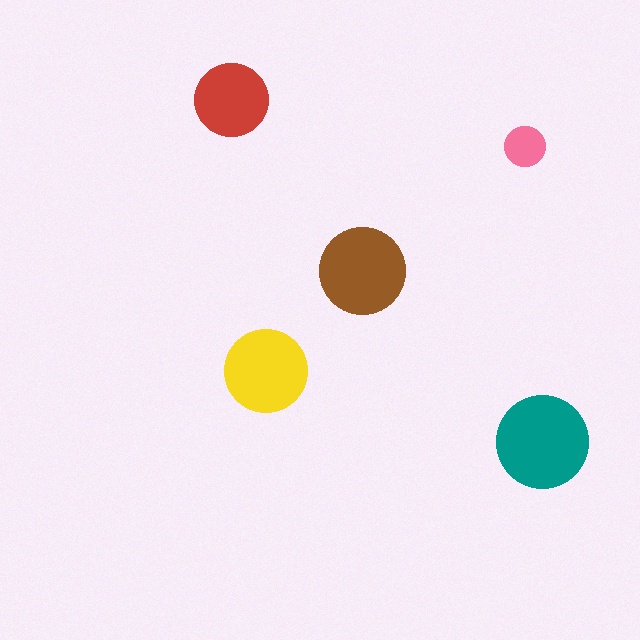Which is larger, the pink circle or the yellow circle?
The yellow one.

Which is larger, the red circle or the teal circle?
The teal one.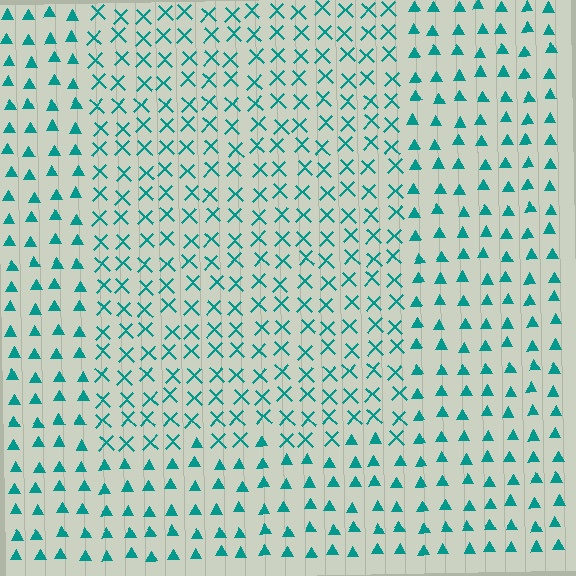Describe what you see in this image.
The image is filled with small teal elements arranged in a uniform grid. A rectangle-shaped region contains X marks, while the surrounding area contains triangles. The boundary is defined purely by the change in element shape.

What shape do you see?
I see a rectangle.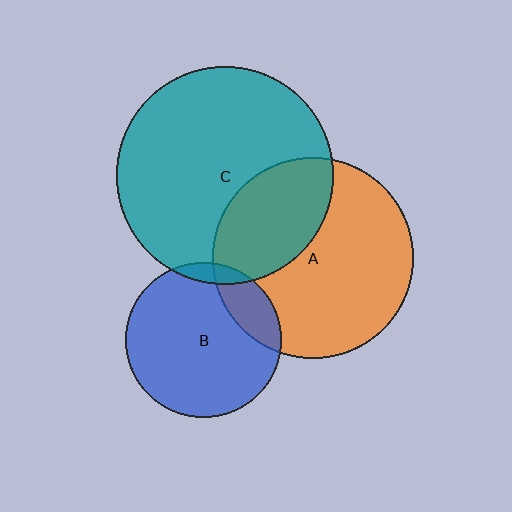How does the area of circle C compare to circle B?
Approximately 2.0 times.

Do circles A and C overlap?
Yes.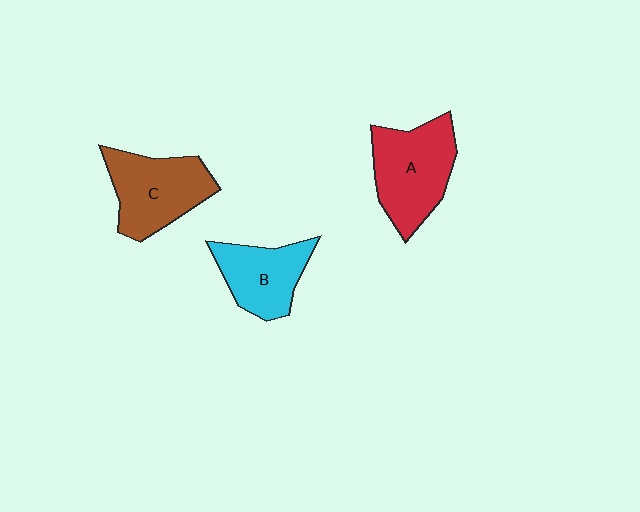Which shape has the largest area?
Shape A (red).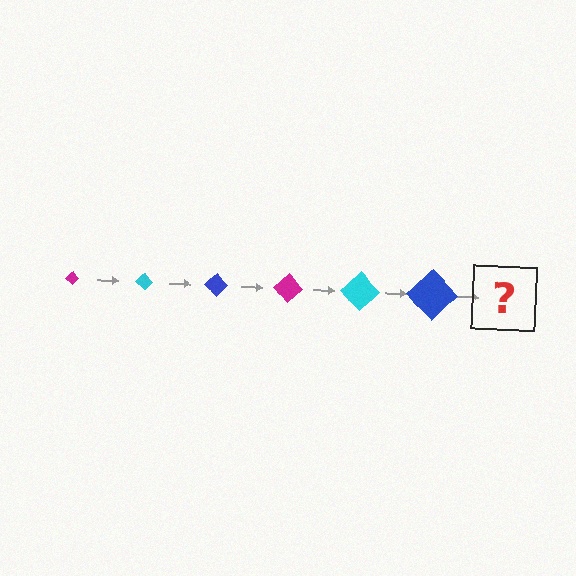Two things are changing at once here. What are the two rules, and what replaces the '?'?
The two rules are that the diamond grows larger each step and the color cycles through magenta, cyan, and blue. The '?' should be a magenta diamond, larger than the previous one.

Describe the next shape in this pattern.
It should be a magenta diamond, larger than the previous one.